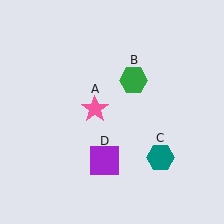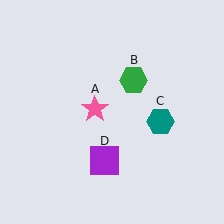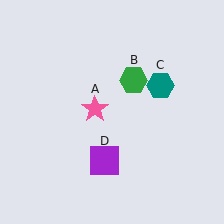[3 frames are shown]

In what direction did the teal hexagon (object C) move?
The teal hexagon (object C) moved up.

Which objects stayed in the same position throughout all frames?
Pink star (object A) and green hexagon (object B) and purple square (object D) remained stationary.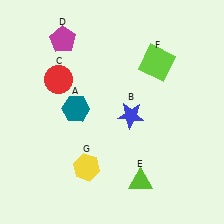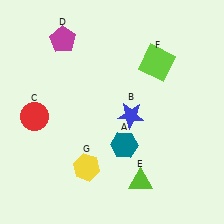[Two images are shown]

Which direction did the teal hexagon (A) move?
The teal hexagon (A) moved right.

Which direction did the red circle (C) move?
The red circle (C) moved down.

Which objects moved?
The objects that moved are: the teal hexagon (A), the red circle (C).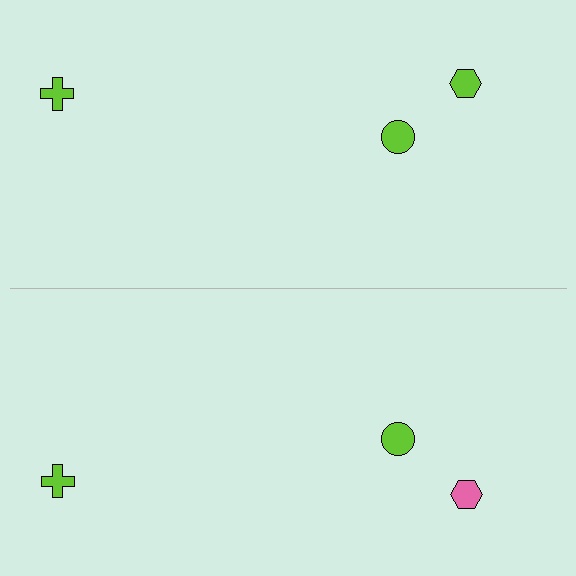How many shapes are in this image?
There are 6 shapes in this image.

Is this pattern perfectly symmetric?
No, the pattern is not perfectly symmetric. The pink hexagon on the bottom side breaks the symmetry — its mirror counterpart is lime.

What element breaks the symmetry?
The pink hexagon on the bottom side breaks the symmetry — its mirror counterpart is lime.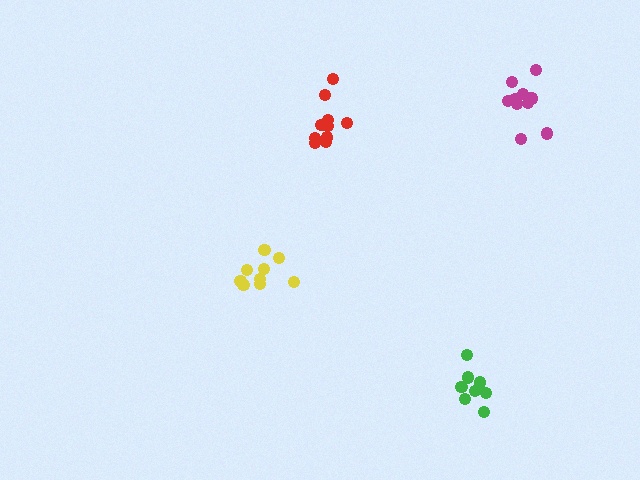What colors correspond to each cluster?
The clusters are colored: magenta, red, green, yellow.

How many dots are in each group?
Group 1: 11 dots, Group 2: 10 dots, Group 3: 8 dots, Group 4: 9 dots (38 total).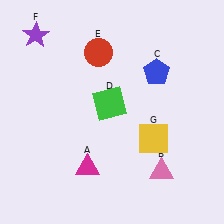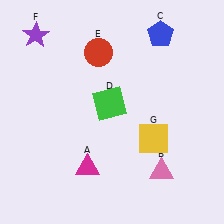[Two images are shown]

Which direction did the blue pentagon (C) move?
The blue pentagon (C) moved up.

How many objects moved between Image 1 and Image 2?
1 object moved between the two images.